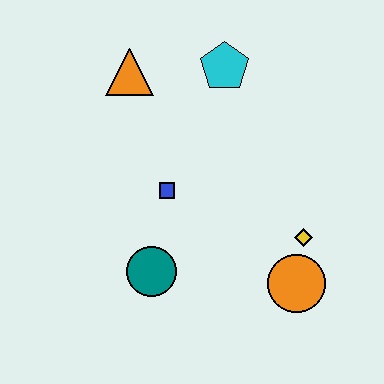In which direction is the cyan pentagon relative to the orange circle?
The cyan pentagon is above the orange circle.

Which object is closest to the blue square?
The teal circle is closest to the blue square.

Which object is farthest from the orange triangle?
The orange circle is farthest from the orange triangle.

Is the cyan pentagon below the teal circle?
No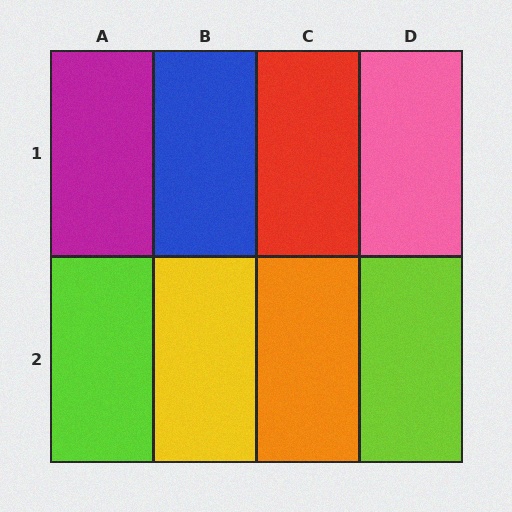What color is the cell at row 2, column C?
Orange.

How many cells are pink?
1 cell is pink.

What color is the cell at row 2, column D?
Lime.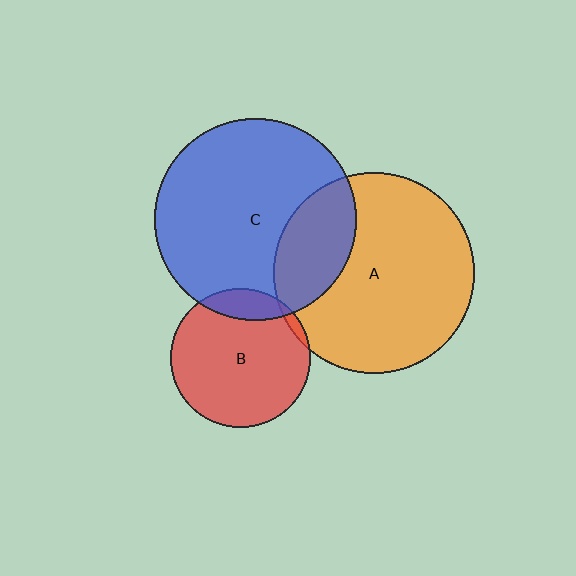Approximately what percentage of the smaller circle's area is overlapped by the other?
Approximately 15%.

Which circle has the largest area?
Circle C (blue).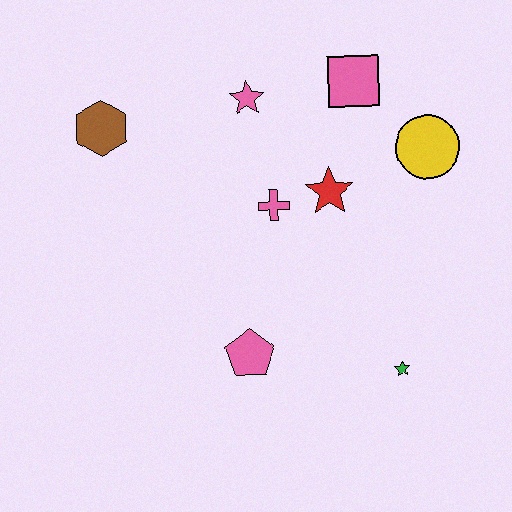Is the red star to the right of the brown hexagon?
Yes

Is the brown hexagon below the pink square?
Yes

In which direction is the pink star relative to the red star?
The pink star is above the red star.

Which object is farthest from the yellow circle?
The brown hexagon is farthest from the yellow circle.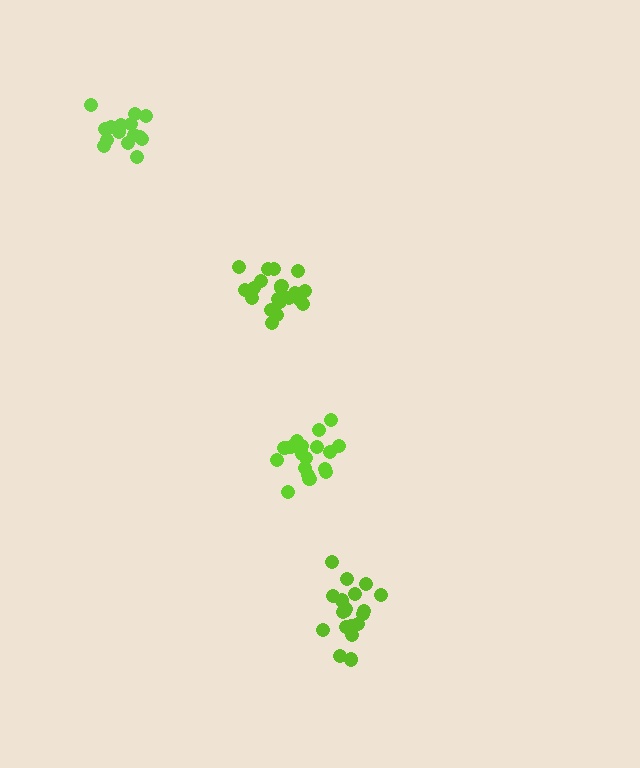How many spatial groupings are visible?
There are 4 spatial groupings.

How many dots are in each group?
Group 1: 19 dots, Group 2: 15 dots, Group 3: 21 dots, Group 4: 21 dots (76 total).